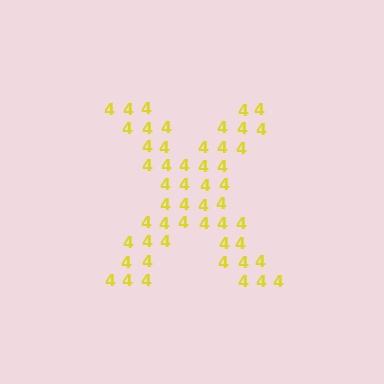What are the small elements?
The small elements are digit 4's.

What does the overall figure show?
The overall figure shows the letter X.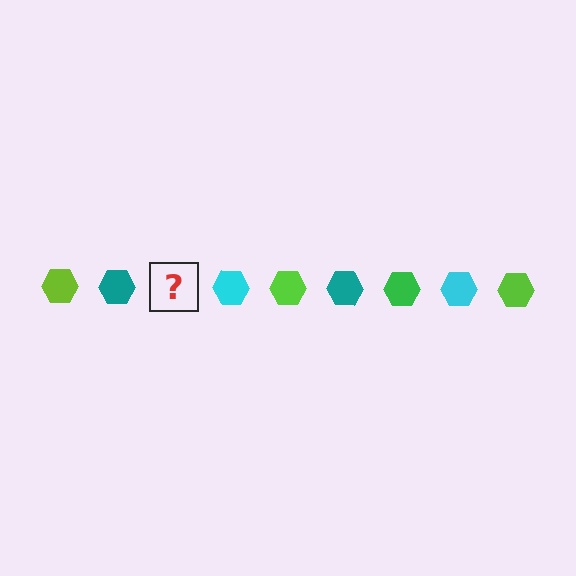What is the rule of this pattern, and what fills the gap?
The rule is that the pattern cycles through lime, teal, green, cyan hexagons. The gap should be filled with a green hexagon.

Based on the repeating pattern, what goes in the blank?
The blank should be a green hexagon.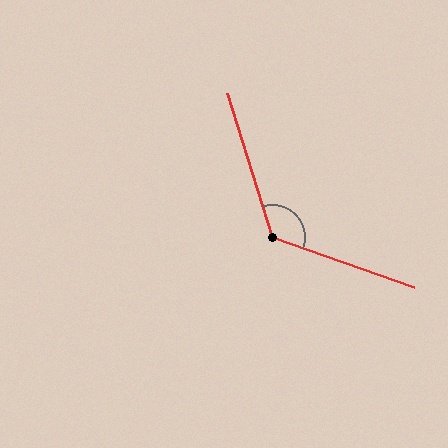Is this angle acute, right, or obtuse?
It is obtuse.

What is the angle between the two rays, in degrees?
Approximately 127 degrees.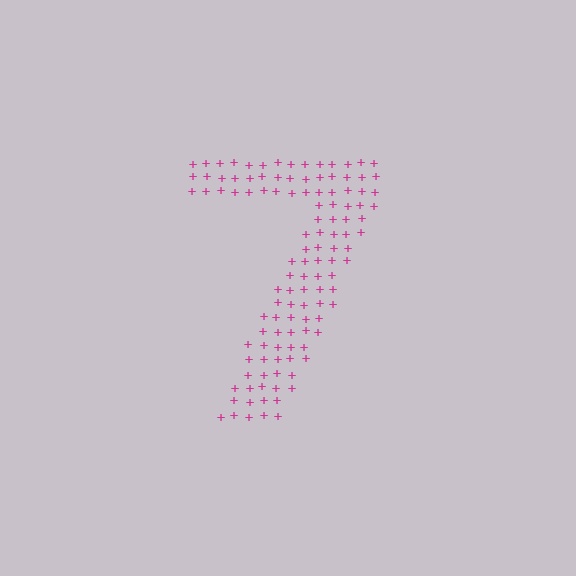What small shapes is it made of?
It is made of small plus signs.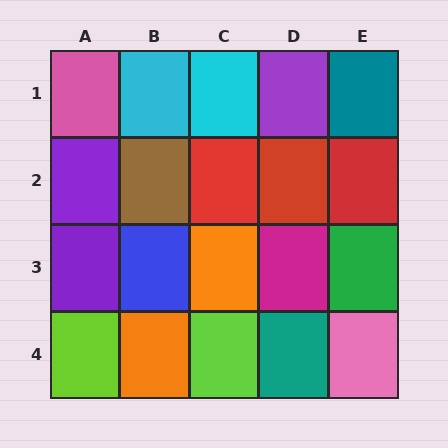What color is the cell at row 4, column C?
Lime.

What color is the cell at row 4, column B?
Orange.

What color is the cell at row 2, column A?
Purple.